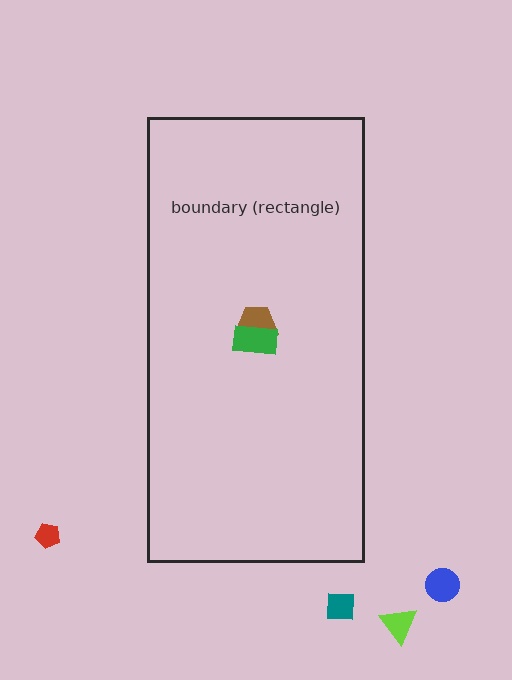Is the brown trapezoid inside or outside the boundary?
Inside.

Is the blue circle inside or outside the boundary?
Outside.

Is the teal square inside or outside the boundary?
Outside.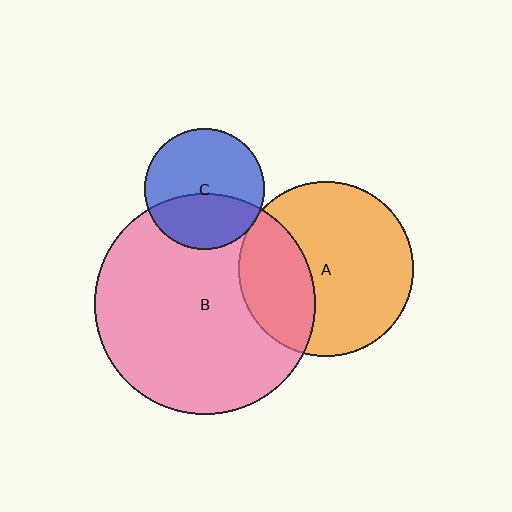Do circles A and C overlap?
Yes.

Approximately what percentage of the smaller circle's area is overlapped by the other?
Approximately 5%.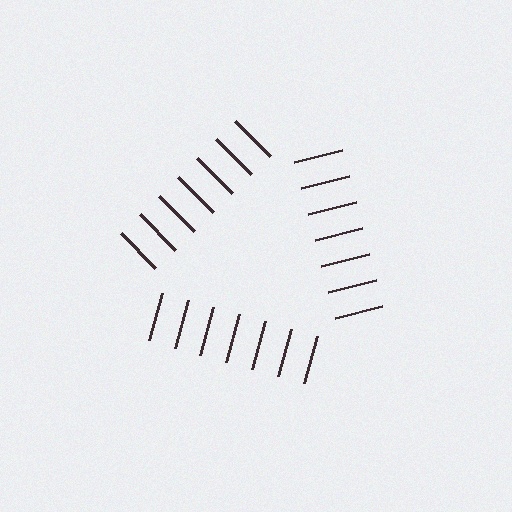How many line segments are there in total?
21 — 7 along each of the 3 edges.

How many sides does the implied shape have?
3 sides — the line-ends trace a triangle.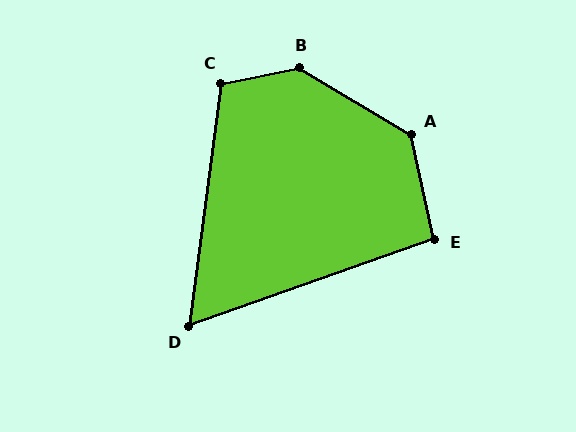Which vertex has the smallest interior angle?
D, at approximately 63 degrees.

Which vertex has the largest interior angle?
B, at approximately 138 degrees.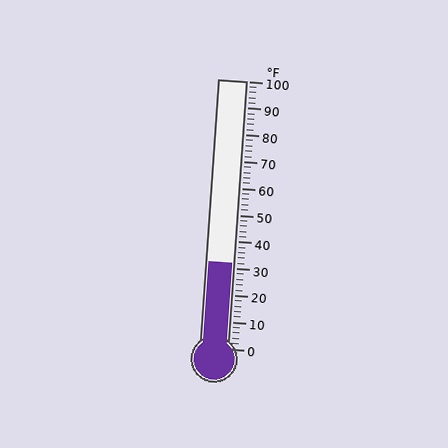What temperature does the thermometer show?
The thermometer shows approximately 32°F.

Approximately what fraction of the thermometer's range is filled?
The thermometer is filled to approximately 30% of its range.